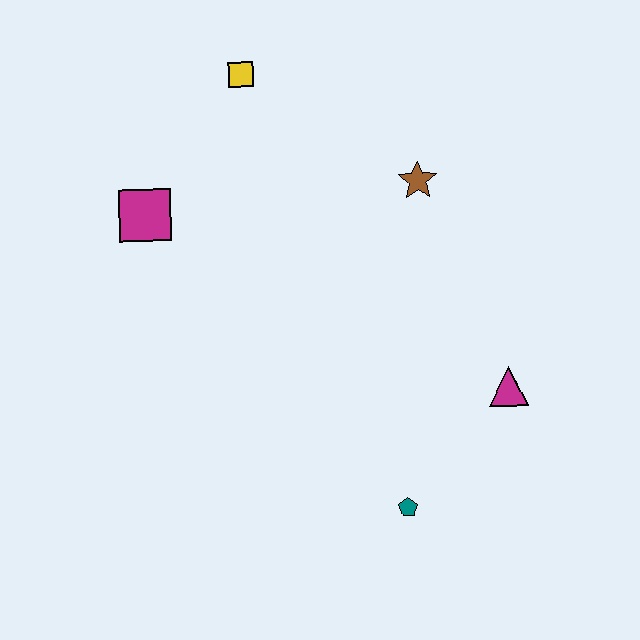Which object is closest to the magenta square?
The yellow square is closest to the magenta square.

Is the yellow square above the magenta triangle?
Yes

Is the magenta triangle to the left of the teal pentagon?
No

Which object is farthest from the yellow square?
The teal pentagon is farthest from the yellow square.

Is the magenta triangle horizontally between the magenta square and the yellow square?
No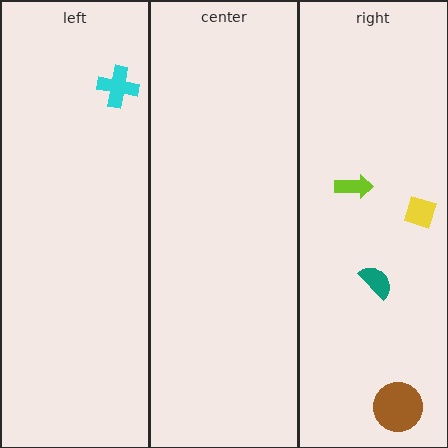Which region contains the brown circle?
The right region.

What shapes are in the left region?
The cyan cross.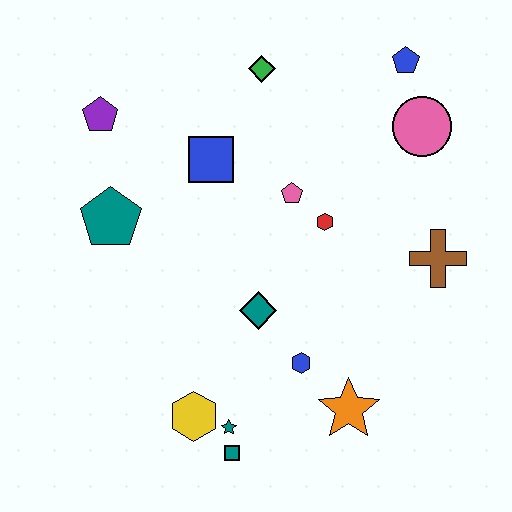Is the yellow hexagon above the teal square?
Yes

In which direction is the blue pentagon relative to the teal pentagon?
The blue pentagon is to the right of the teal pentagon.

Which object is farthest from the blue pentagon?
The teal square is farthest from the blue pentagon.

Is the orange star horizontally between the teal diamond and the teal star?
No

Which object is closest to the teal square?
The teal star is closest to the teal square.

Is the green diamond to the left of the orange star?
Yes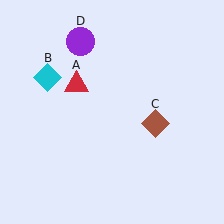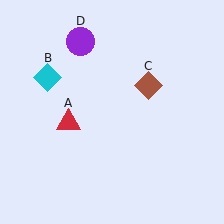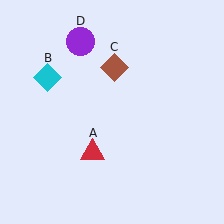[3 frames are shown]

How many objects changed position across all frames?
2 objects changed position: red triangle (object A), brown diamond (object C).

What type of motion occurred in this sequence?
The red triangle (object A), brown diamond (object C) rotated counterclockwise around the center of the scene.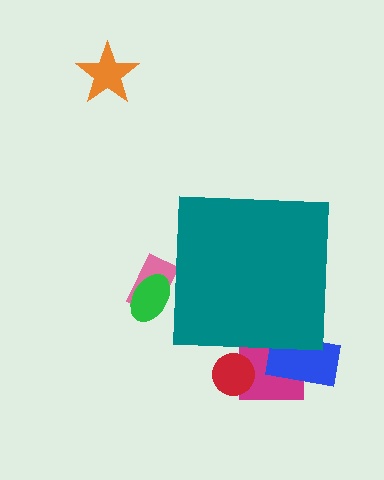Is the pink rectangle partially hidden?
Yes, the pink rectangle is partially hidden behind the teal square.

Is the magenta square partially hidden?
Yes, the magenta square is partially hidden behind the teal square.